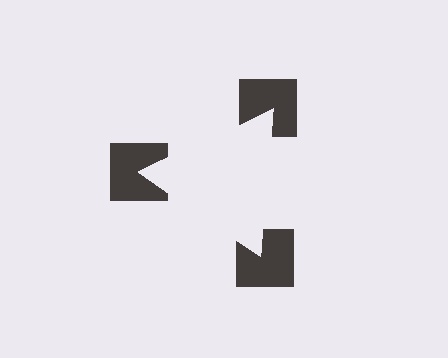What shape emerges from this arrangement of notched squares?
An illusory triangle — its edges are inferred from the aligned wedge cuts in the notched squares, not physically drawn.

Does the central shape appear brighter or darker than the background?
It typically appears slightly brighter than the background, even though no actual brightness change is drawn.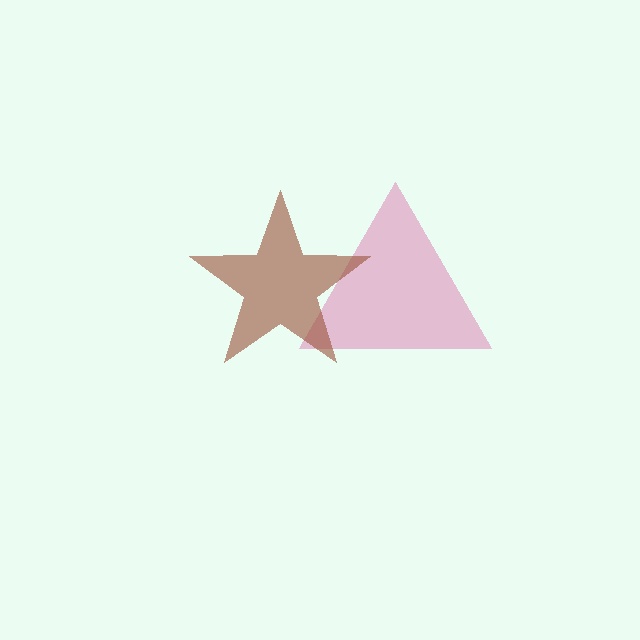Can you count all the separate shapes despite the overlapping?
Yes, there are 2 separate shapes.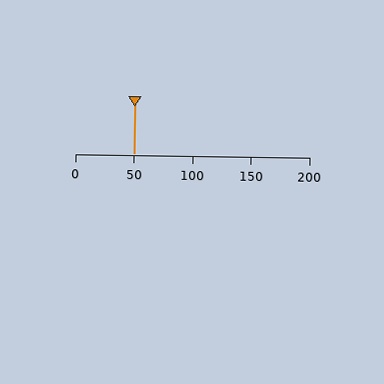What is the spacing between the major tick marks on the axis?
The major ticks are spaced 50 apart.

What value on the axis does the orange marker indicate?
The marker indicates approximately 50.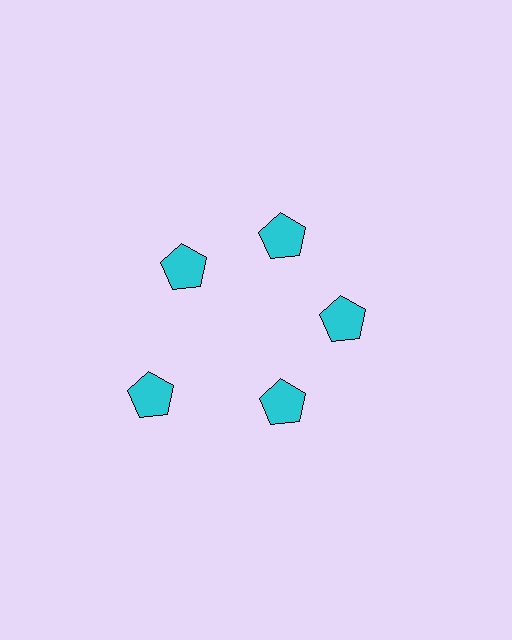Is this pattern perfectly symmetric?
No. The 5 cyan pentagons are arranged in a ring, but one element near the 8 o'clock position is pushed outward from the center, breaking the 5-fold rotational symmetry.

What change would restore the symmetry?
The symmetry would be restored by moving it inward, back onto the ring so that all 5 pentagons sit at equal angles and equal distance from the center.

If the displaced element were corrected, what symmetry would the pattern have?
It would have 5-fold rotational symmetry — the pattern would map onto itself every 72 degrees.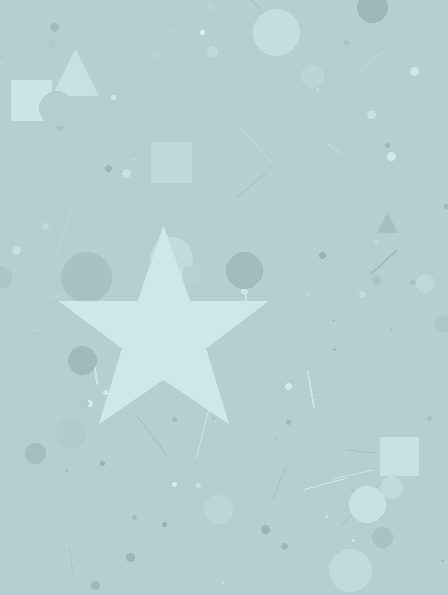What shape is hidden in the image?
A star is hidden in the image.